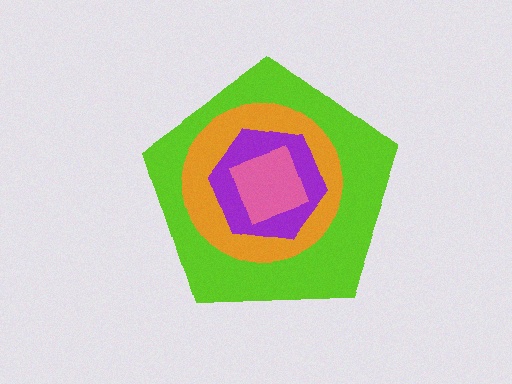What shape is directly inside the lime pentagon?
The orange circle.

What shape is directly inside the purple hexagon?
The pink square.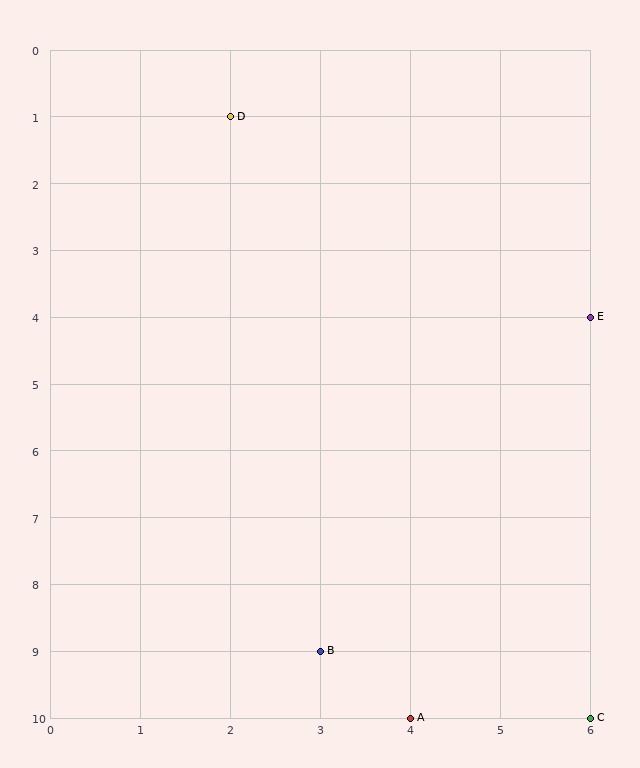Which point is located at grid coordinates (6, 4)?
Point E is at (6, 4).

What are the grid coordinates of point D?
Point D is at grid coordinates (2, 1).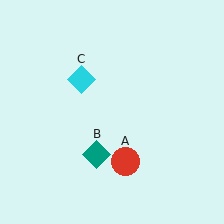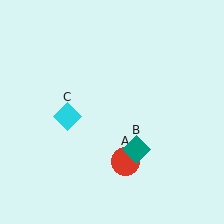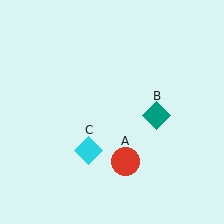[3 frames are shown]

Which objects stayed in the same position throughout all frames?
Red circle (object A) remained stationary.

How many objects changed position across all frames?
2 objects changed position: teal diamond (object B), cyan diamond (object C).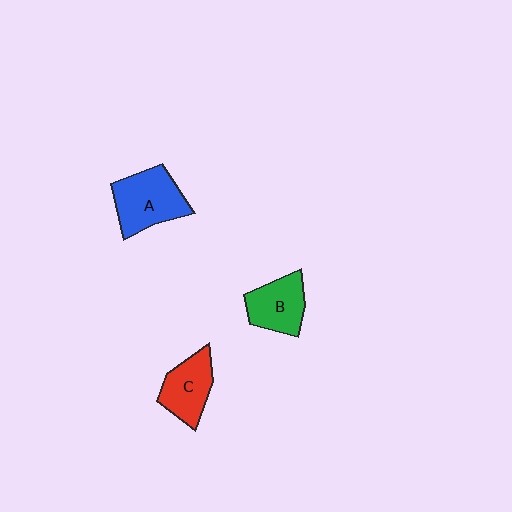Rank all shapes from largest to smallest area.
From largest to smallest: A (blue), B (green), C (red).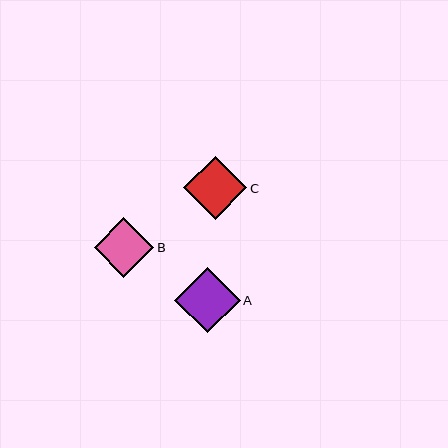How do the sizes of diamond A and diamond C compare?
Diamond A and diamond C are approximately the same size.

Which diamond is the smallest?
Diamond B is the smallest with a size of approximately 60 pixels.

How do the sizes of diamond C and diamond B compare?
Diamond C and diamond B are approximately the same size.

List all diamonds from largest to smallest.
From largest to smallest: A, C, B.